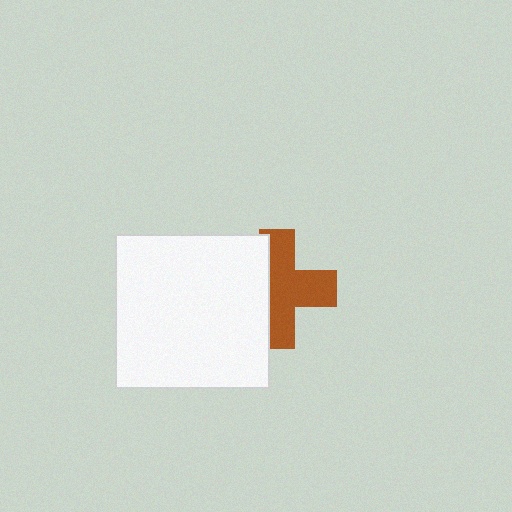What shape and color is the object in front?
The object in front is a white square.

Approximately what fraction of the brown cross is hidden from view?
Roughly 37% of the brown cross is hidden behind the white square.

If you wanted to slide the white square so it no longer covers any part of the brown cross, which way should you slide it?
Slide it left — that is the most direct way to separate the two shapes.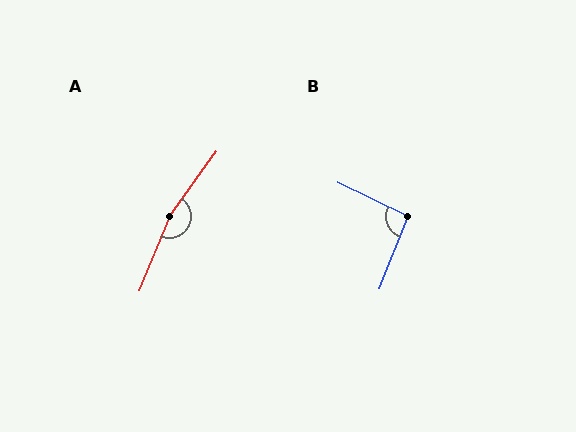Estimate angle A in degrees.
Approximately 166 degrees.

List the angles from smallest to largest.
B (94°), A (166°).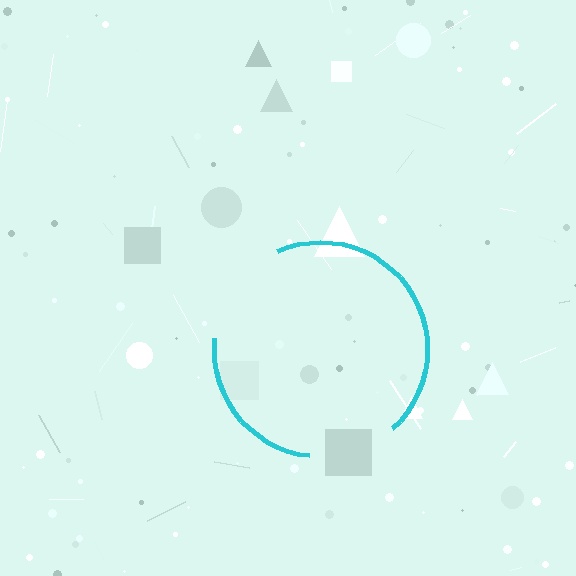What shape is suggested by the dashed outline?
The dashed outline suggests a circle.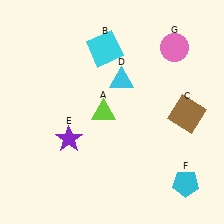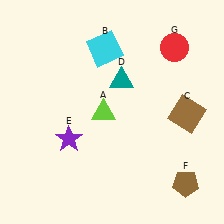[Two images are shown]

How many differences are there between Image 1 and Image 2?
There are 3 differences between the two images.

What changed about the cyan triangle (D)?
In Image 1, D is cyan. In Image 2, it changed to teal.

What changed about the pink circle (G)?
In Image 1, G is pink. In Image 2, it changed to red.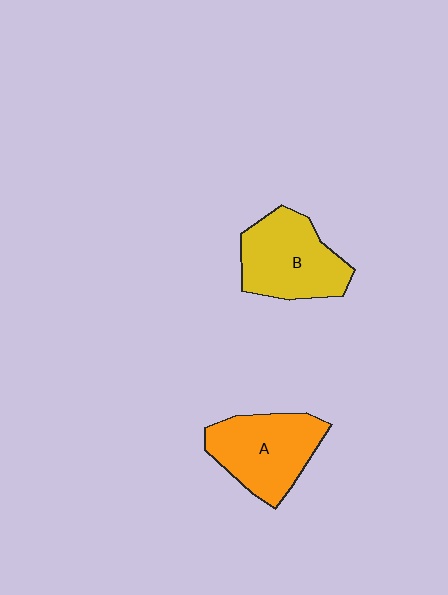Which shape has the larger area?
Shape B (yellow).